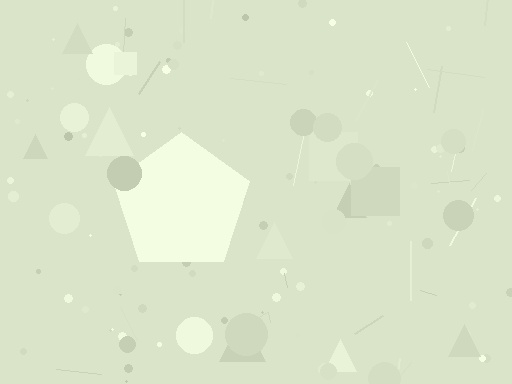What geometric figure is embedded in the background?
A pentagon is embedded in the background.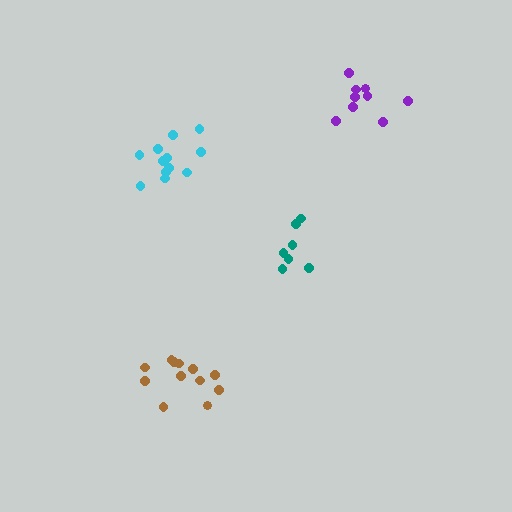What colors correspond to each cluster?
The clusters are colored: purple, brown, cyan, teal.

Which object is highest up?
The purple cluster is topmost.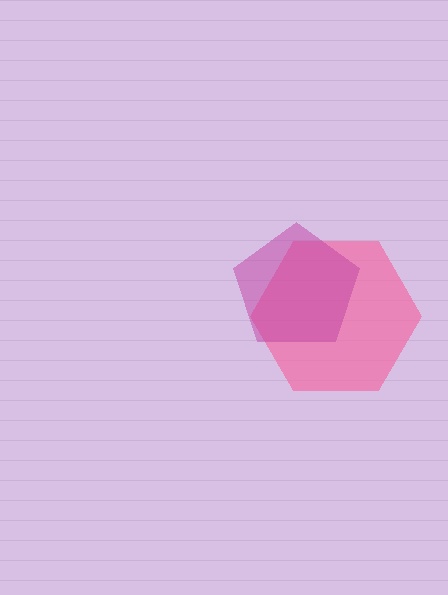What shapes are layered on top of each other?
The layered shapes are: a pink hexagon, a magenta pentagon.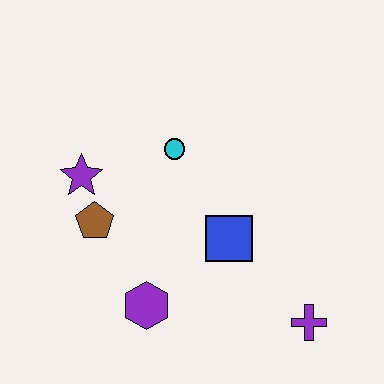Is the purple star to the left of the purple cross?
Yes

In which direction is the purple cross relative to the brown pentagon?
The purple cross is to the right of the brown pentagon.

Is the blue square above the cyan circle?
No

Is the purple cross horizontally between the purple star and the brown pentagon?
No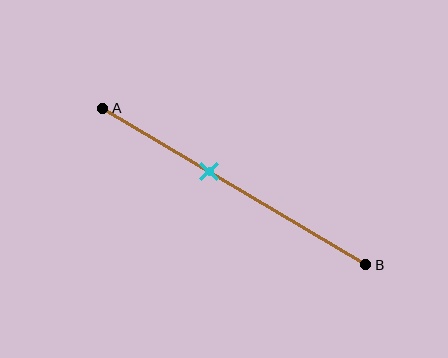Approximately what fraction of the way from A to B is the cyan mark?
The cyan mark is approximately 40% of the way from A to B.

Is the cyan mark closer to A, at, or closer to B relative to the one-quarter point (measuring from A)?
The cyan mark is closer to point B than the one-quarter point of segment AB.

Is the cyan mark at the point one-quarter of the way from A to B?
No, the mark is at about 40% from A, not at the 25% one-quarter point.